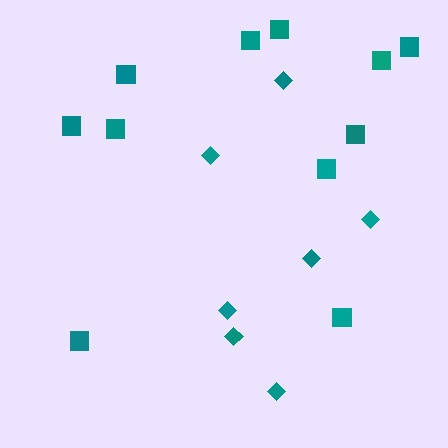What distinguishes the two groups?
There are 2 groups: one group of diamonds (7) and one group of squares (11).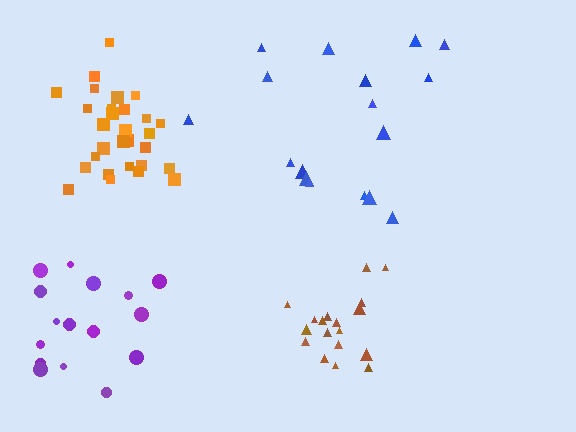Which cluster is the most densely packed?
Orange.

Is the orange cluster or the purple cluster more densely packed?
Orange.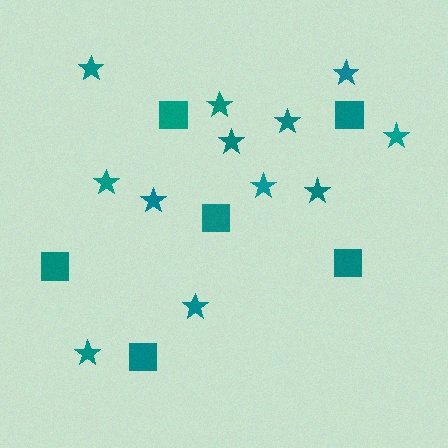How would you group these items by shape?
There are 2 groups: one group of stars (12) and one group of squares (6).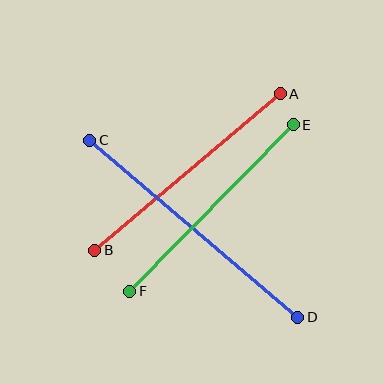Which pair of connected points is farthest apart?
Points C and D are farthest apart.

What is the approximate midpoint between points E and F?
The midpoint is at approximately (212, 208) pixels.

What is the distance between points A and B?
The distance is approximately 243 pixels.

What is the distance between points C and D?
The distance is approximately 273 pixels.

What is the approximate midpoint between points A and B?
The midpoint is at approximately (187, 172) pixels.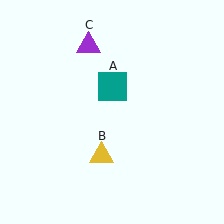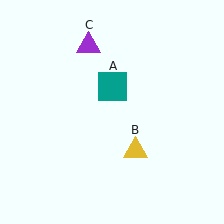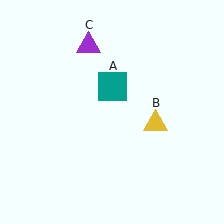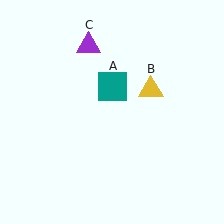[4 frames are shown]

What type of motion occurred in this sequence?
The yellow triangle (object B) rotated counterclockwise around the center of the scene.